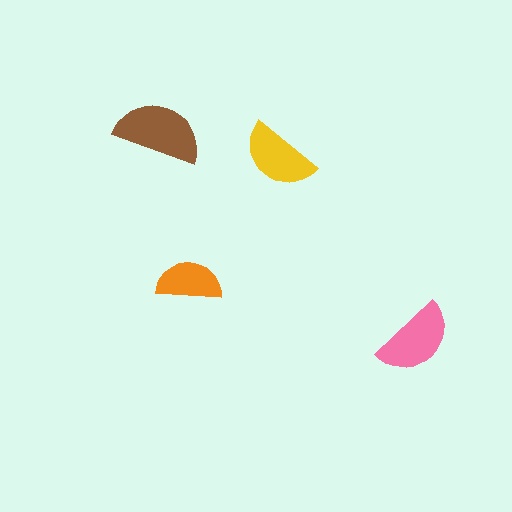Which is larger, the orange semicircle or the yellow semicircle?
The yellow one.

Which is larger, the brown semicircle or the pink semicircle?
The brown one.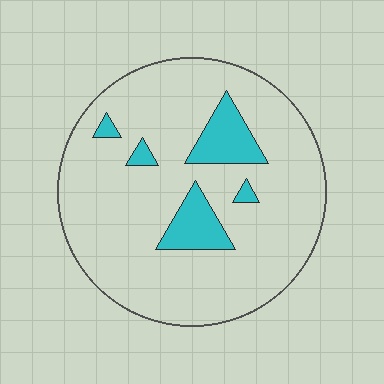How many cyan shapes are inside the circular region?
5.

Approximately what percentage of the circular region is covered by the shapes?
Approximately 15%.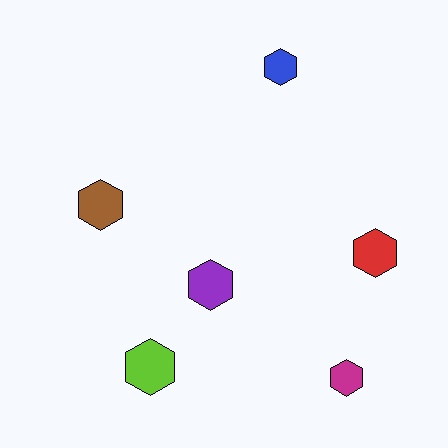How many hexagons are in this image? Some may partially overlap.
There are 6 hexagons.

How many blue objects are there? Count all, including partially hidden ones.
There is 1 blue object.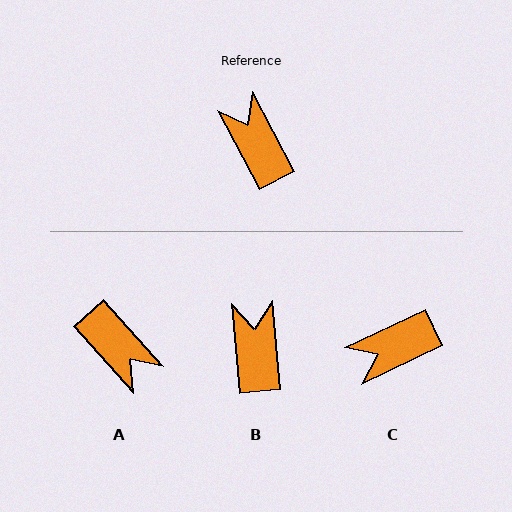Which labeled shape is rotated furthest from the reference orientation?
A, about 166 degrees away.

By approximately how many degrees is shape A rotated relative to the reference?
Approximately 166 degrees clockwise.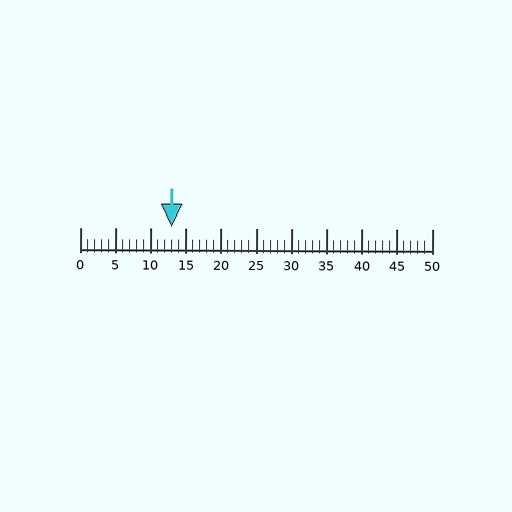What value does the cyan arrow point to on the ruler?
The cyan arrow points to approximately 13.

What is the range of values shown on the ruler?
The ruler shows values from 0 to 50.